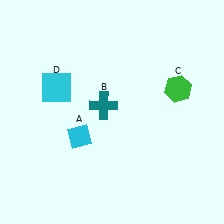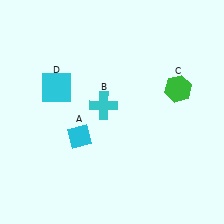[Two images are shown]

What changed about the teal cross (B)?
In Image 1, B is teal. In Image 2, it changed to cyan.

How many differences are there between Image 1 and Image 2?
There is 1 difference between the two images.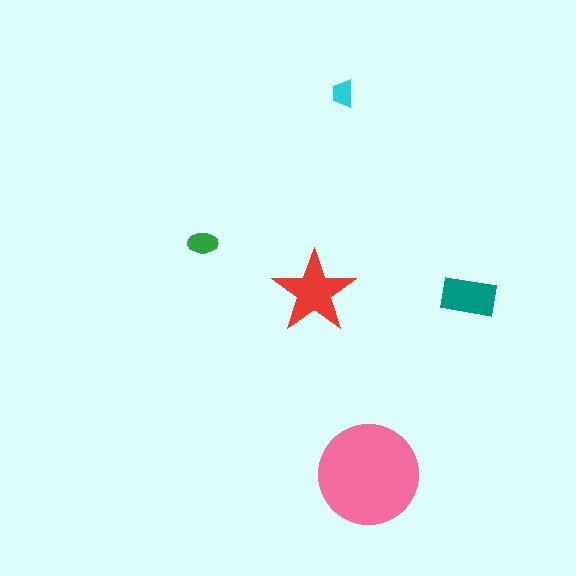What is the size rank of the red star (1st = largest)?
2nd.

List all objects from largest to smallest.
The pink circle, the red star, the teal rectangle, the green ellipse, the cyan trapezoid.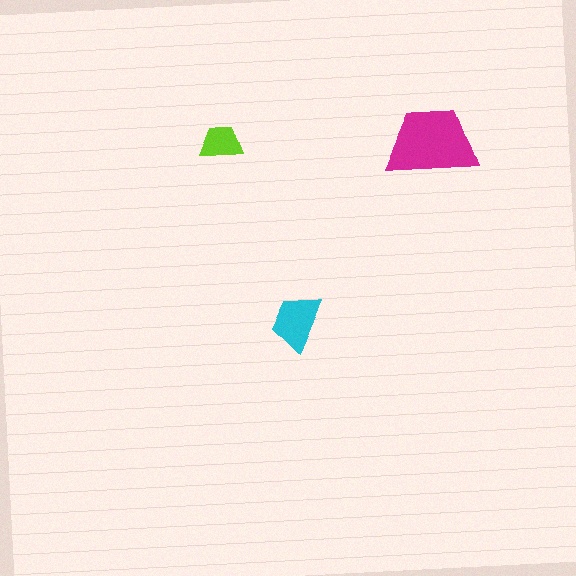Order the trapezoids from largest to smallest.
the magenta one, the cyan one, the lime one.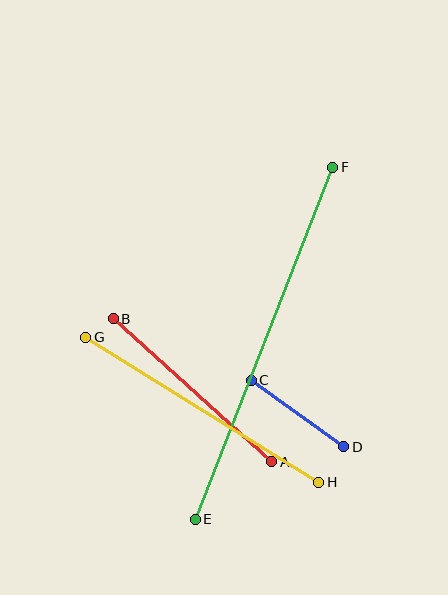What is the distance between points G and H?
The distance is approximately 275 pixels.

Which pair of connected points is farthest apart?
Points E and F are farthest apart.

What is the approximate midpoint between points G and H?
The midpoint is at approximately (202, 410) pixels.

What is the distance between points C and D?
The distance is approximately 114 pixels.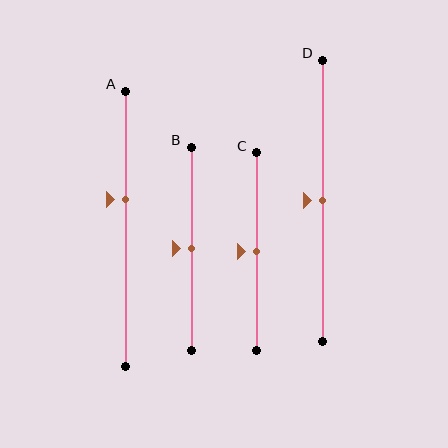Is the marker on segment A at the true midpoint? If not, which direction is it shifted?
No, the marker on segment A is shifted upward by about 11% of the segment length.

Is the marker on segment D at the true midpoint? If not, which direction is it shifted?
Yes, the marker on segment D is at the true midpoint.